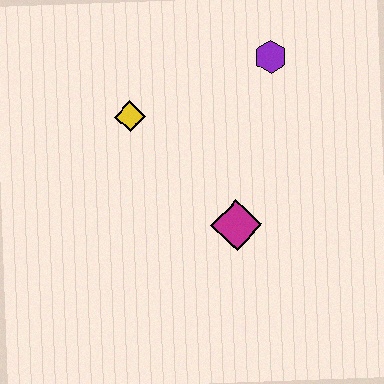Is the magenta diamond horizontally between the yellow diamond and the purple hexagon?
Yes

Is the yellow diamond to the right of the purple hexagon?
No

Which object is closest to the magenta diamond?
The yellow diamond is closest to the magenta diamond.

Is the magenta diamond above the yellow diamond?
No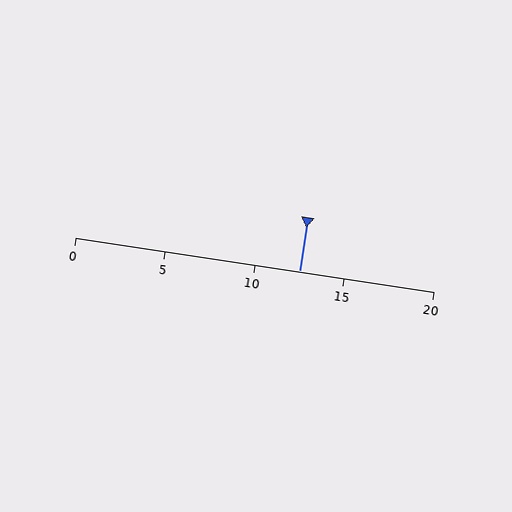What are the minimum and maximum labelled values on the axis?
The axis runs from 0 to 20.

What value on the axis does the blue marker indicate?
The marker indicates approximately 12.5.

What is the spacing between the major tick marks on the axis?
The major ticks are spaced 5 apart.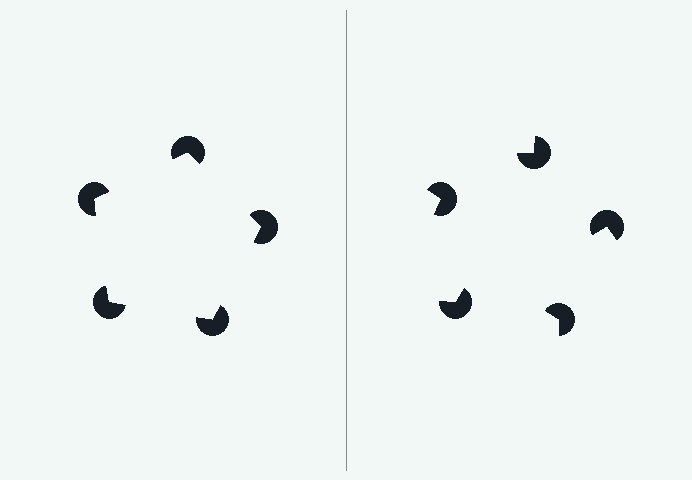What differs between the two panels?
The pac-man discs are positioned identically on both sides; only the wedge orientations differ. On the left they align to a pentagon; on the right they are misaligned.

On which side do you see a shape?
An illusory pentagon appears on the left side. On the right side the wedge cuts are rotated, so no coherent shape forms.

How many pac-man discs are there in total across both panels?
10 — 5 on each side.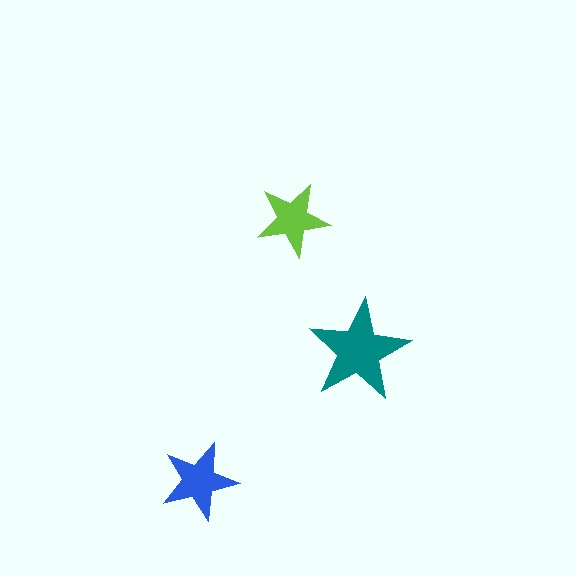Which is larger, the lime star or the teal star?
The teal one.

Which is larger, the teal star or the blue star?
The teal one.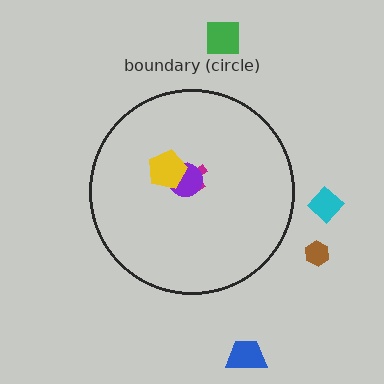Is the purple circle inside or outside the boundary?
Inside.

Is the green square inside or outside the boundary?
Outside.